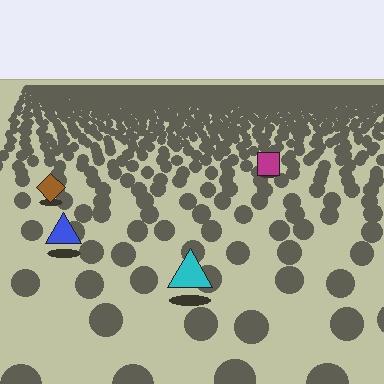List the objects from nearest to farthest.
From nearest to farthest: the cyan triangle, the blue triangle, the brown diamond, the magenta square.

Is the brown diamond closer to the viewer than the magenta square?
Yes. The brown diamond is closer — you can tell from the texture gradient: the ground texture is coarser near it.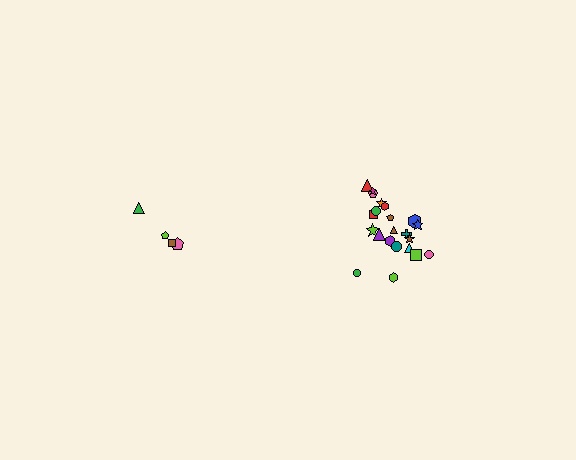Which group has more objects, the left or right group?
The right group.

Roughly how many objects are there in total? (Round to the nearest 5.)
Roughly 25 objects in total.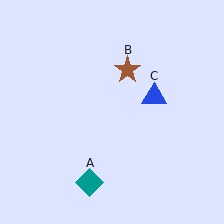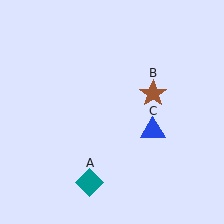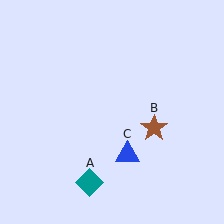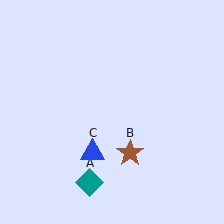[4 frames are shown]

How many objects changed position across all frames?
2 objects changed position: brown star (object B), blue triangle (object C).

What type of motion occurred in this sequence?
The brown star (object B), blue triangle (object C) rotated clockwise around the center of the scene.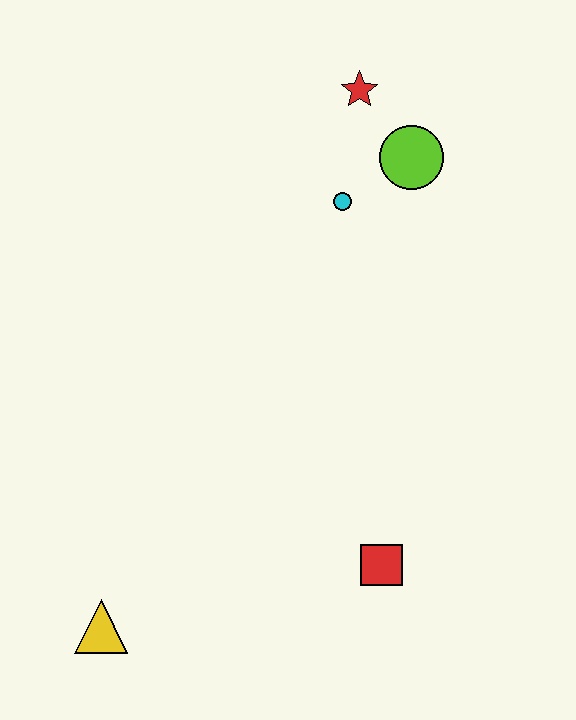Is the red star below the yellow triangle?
No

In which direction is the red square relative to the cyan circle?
The red square is below the cyan circle.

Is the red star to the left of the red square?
Yes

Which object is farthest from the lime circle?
The yellow triangle is farthest from the lime circle.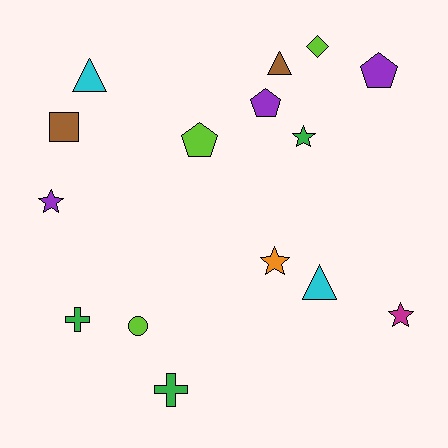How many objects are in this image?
There are 15 objects.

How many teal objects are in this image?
There are no teal objects.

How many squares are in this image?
There is 1 square.